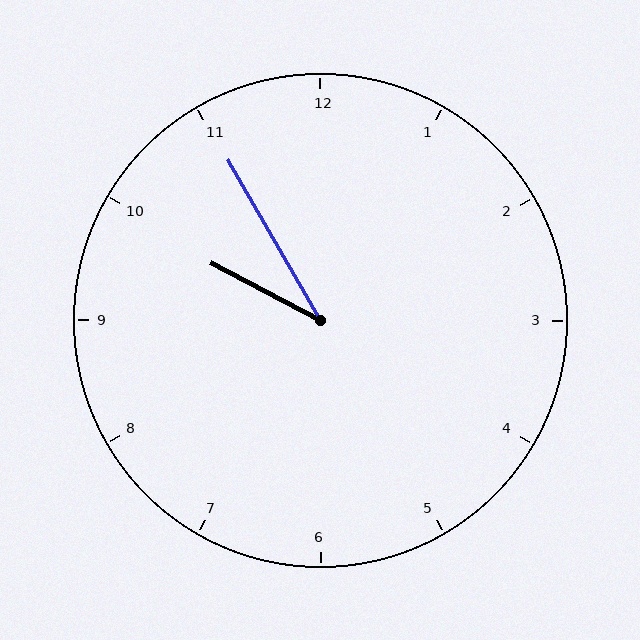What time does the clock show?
9:55.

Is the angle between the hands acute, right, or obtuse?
It is acute.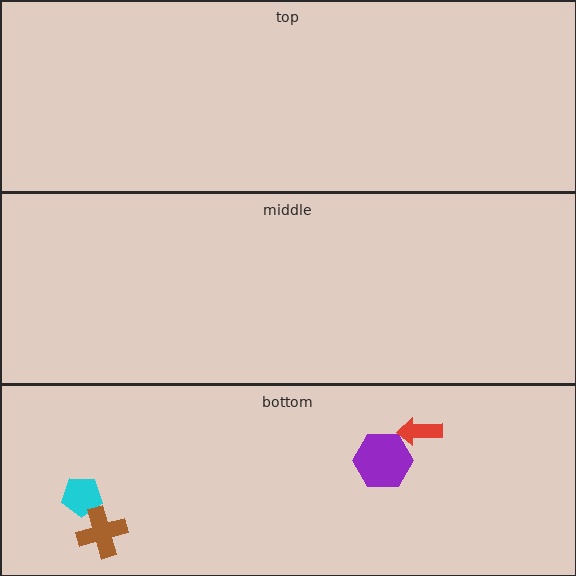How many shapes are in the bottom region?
4.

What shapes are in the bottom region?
The cyan pentagon, the purple hexagon, the brown cross, the red arrow.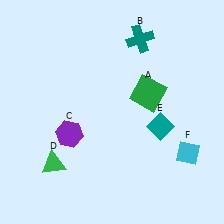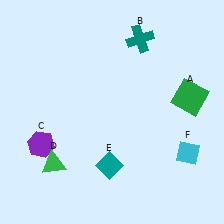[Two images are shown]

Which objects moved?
The objects that moved are: the green square (A), the purple hexagon (C), the teal diamond (E).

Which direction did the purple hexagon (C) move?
The purple hexagon (C) moved left.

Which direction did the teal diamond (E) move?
The teal diamond (E) moved left.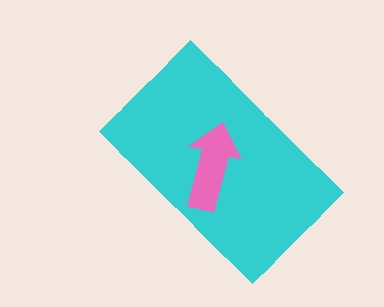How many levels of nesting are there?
2.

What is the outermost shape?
The cyan rectangle.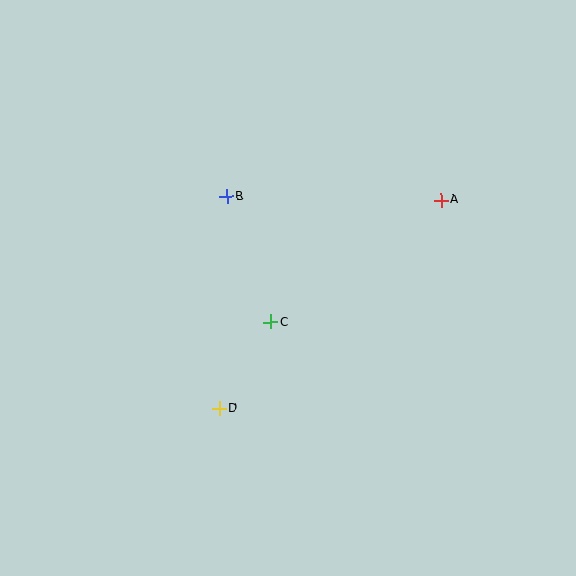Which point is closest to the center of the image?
Point C at (271, 322) is closest to the center.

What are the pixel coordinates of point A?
Point A is at (441, 200).